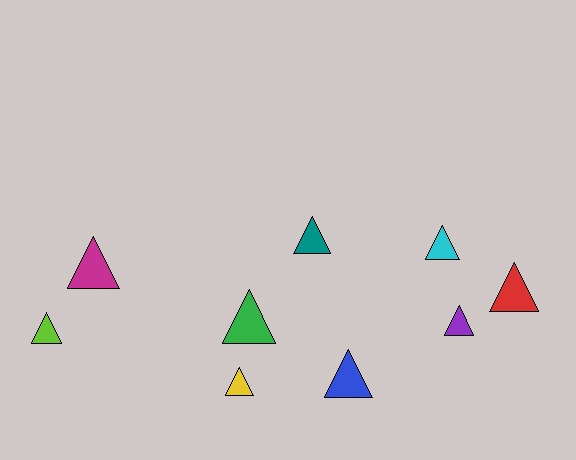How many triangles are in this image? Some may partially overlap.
There are 9 triangles.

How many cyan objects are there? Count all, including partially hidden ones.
There is 1 cyan object.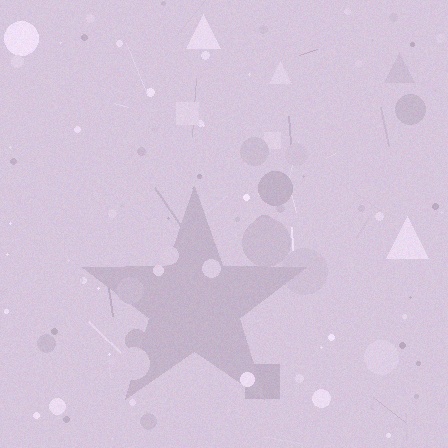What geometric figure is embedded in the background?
A star is embedded in the background.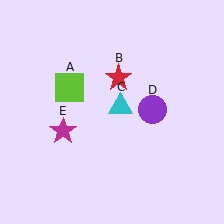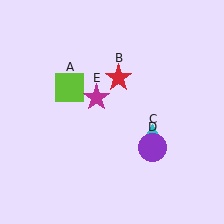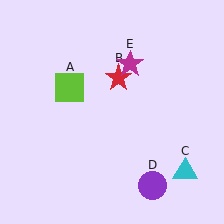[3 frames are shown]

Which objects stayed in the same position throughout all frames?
Lime square (object A) and red star (object B) remained stationary.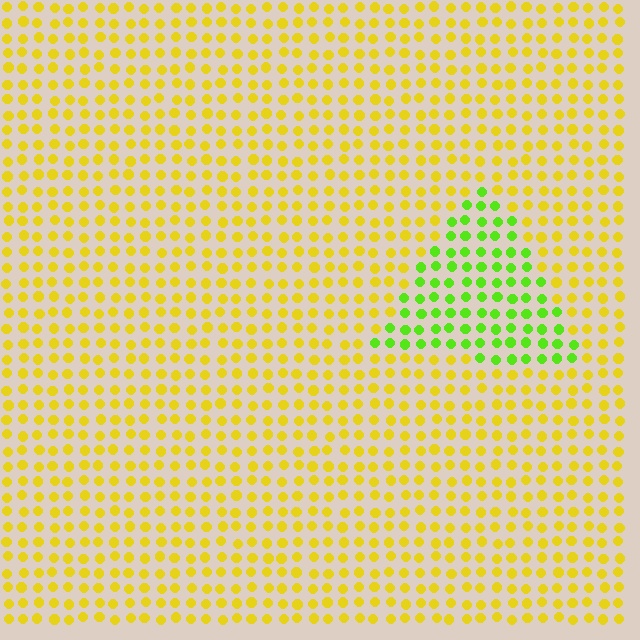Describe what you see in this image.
The image is filled with small yellow elements in a uniform arrangement. A triangle-shaped region is visible where the elements are tinted to a slightly different hue, forming a subtle color boundary.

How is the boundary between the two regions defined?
The boundary is defined purely by a slight shift in hue (about 48 degrees). Spacing, size, and orientation are identical on both sides.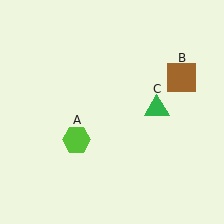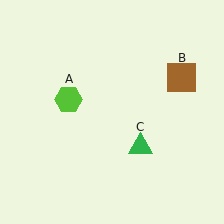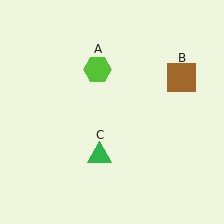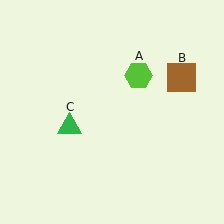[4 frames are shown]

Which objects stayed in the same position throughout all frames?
Brown square (object B) remained stationary.